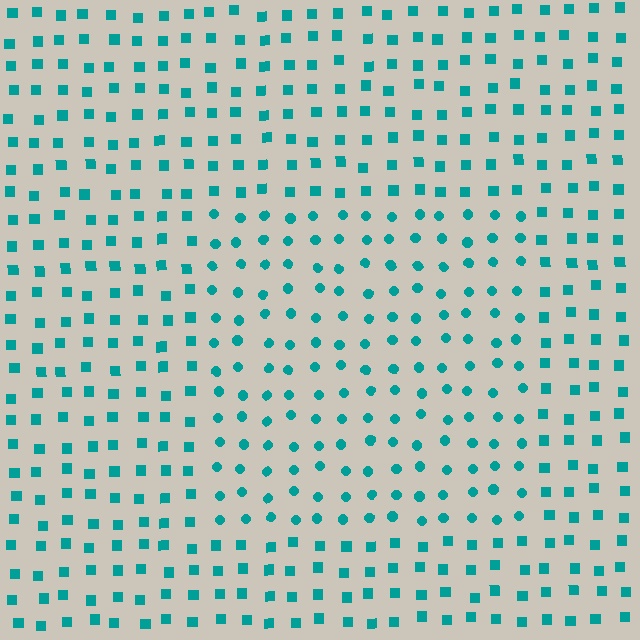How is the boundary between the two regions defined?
The boundary is defined by a change in element shape: circles inside vs. squares outside. All elements share the same color and spacing.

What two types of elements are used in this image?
The image uses circles inside the rectangle region and squares outside it.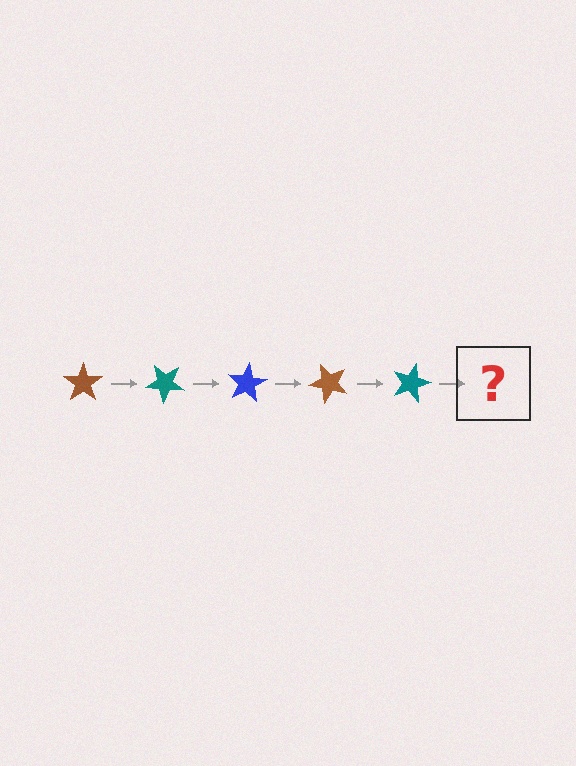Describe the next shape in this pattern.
It should be a blue star, rotated 200 degrees from the start.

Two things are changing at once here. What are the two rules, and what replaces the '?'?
The two rules are that it rotates 40 degrees each step and the color cycles through brown, teal, and blue. The '?' should be a blue star, rotated 200 degrees from the start.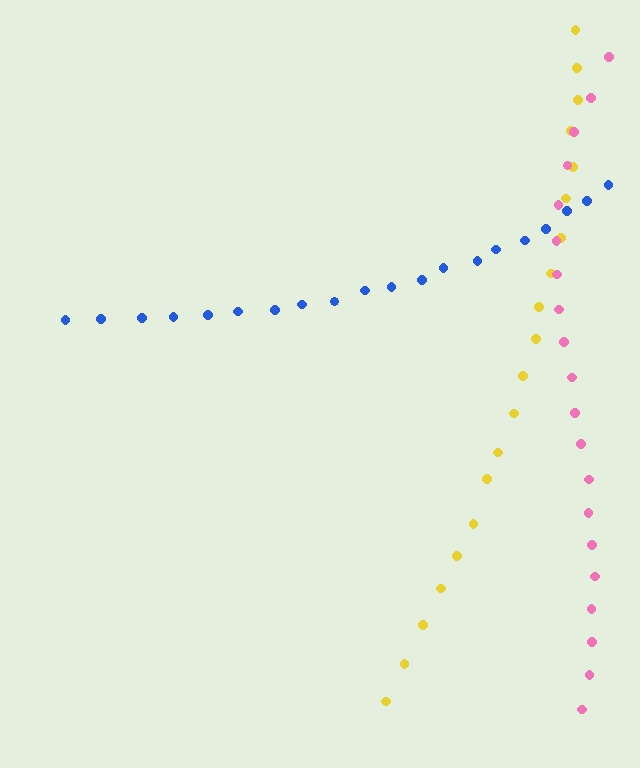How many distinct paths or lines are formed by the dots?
There are 3 distinct paths.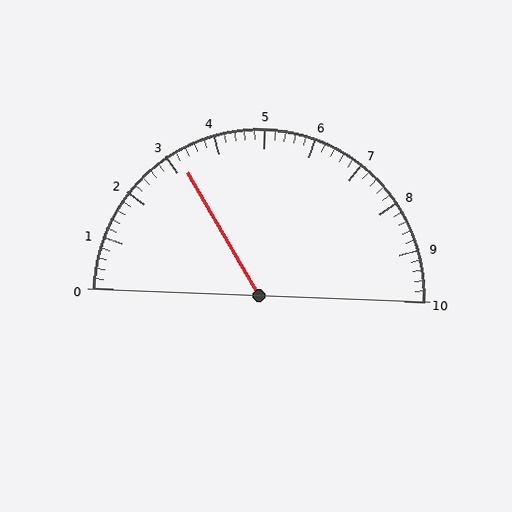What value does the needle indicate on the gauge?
The needle indicates approximately 3.2.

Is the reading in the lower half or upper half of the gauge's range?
The reading is in the lower half of the range (0 to 10).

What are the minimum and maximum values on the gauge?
The gauge ranges from 0 to 10.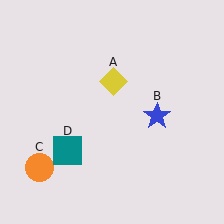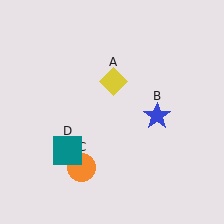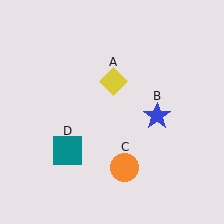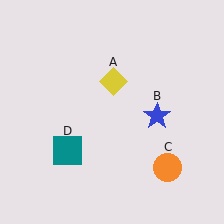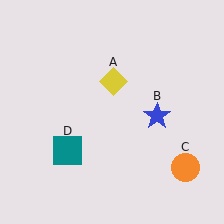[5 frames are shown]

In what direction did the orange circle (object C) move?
The orange circle (object C) moved right.